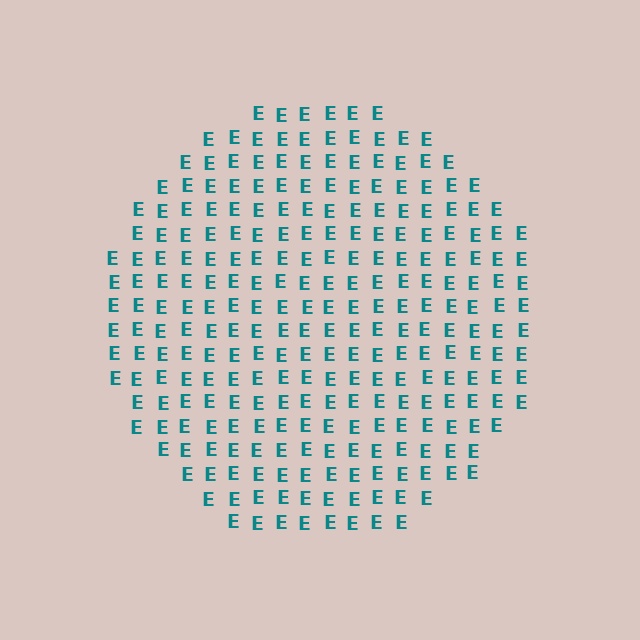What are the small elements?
The small elements are letter E's.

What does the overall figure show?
The overall figure shows a circle.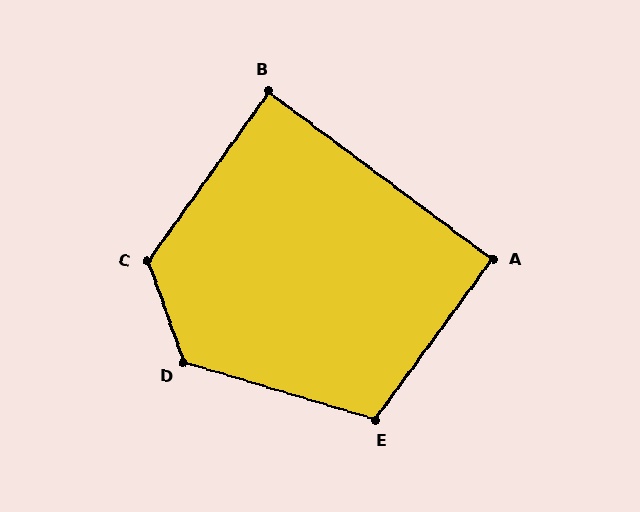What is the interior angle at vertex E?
Approximately 110 degrees (obtuse).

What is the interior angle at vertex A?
Approximately 91 degrees (approximately right).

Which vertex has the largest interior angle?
D, at approximately 127 degrees.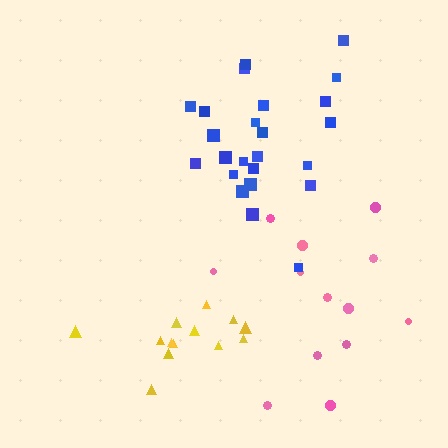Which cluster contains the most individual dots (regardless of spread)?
Blue (24).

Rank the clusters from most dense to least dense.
yellow, blue, pink.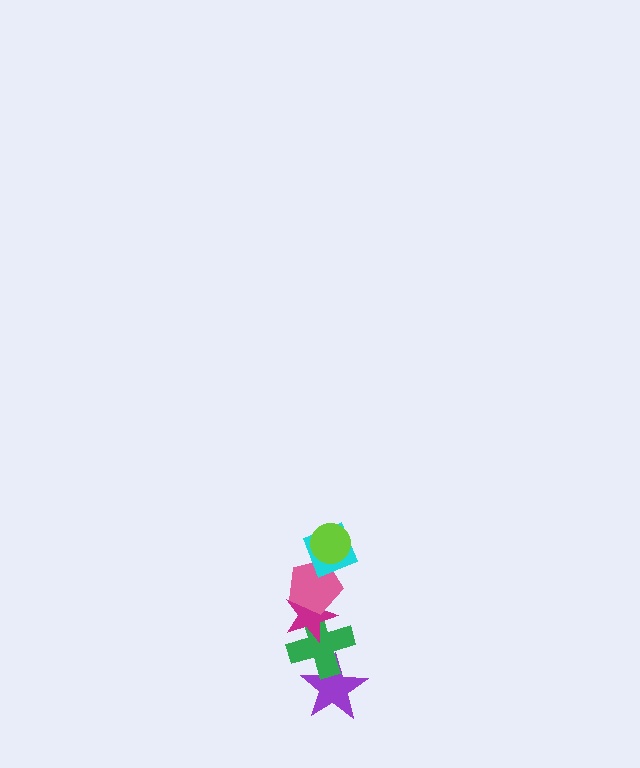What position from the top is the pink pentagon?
The pink pentagon is 3rd from the top.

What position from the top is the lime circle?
The lime circle is 1st from the top.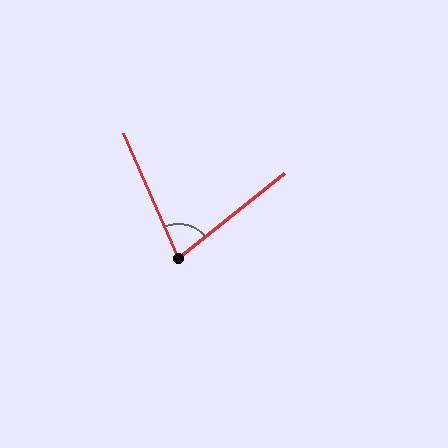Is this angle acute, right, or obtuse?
It is acute.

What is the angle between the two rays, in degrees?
Approximately 75 degrees.